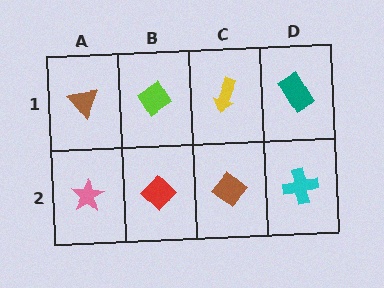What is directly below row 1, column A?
A pink star.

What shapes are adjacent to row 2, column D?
A teal rectangle (row 1, column D), a brown diamond (row 2, column C).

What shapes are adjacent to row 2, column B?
A lime diamond (row 1, column B), a pink star (row 2, column A), a brown diamond (row 2, column C).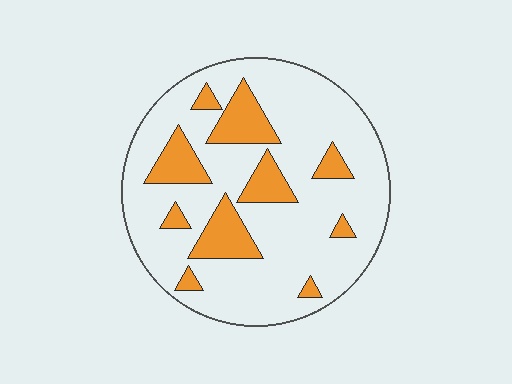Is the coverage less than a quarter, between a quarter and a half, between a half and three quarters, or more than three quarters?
Less than a quarter.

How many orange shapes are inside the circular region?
10.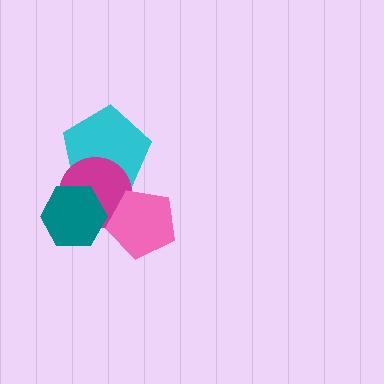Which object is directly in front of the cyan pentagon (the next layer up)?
The magenta circle is directly in front of the cyan pentagon.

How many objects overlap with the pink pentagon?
1 object overlaps with the pink pentagon.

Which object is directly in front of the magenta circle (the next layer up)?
The teal hexagon is directly in front of the magenta circle.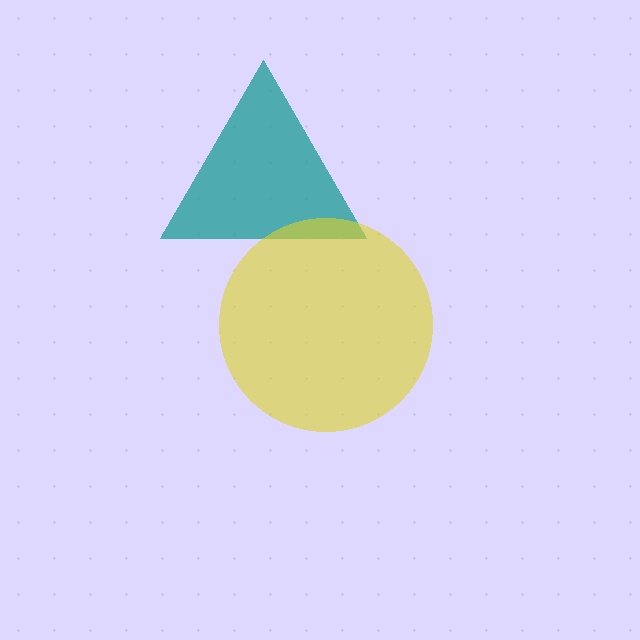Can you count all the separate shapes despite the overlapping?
Yes, there are 2 separate shapes.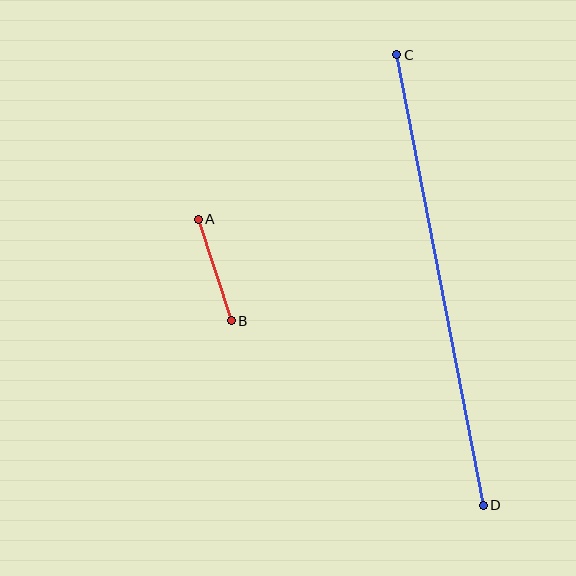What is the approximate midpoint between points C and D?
The midpoint is at approximately (440, 280) pixels.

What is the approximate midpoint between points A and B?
The midpoint is at approximately (215, 270) pixels.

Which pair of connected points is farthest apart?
Points C and D are farthest apart.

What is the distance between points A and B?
The distance is approximately 107 pixels.